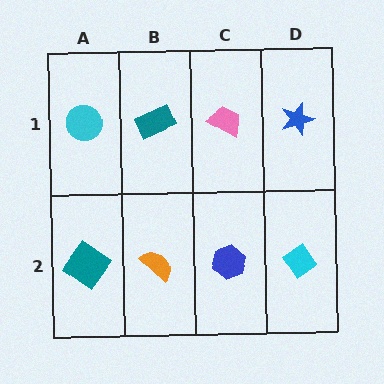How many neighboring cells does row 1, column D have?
2.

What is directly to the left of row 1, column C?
A teal rectangle.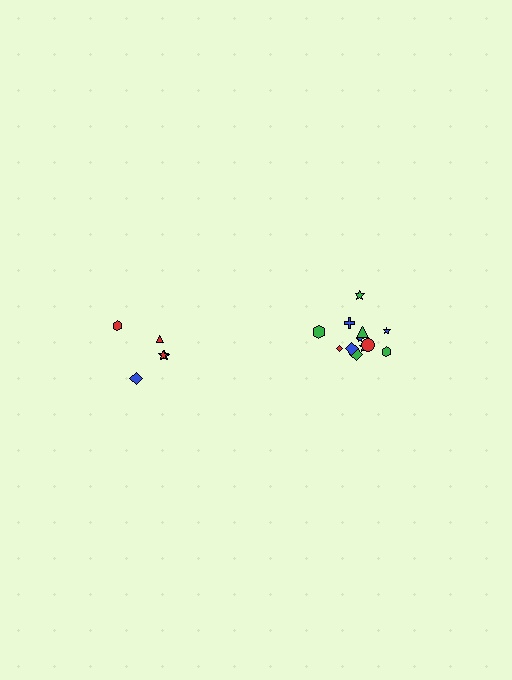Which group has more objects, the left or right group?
The right group.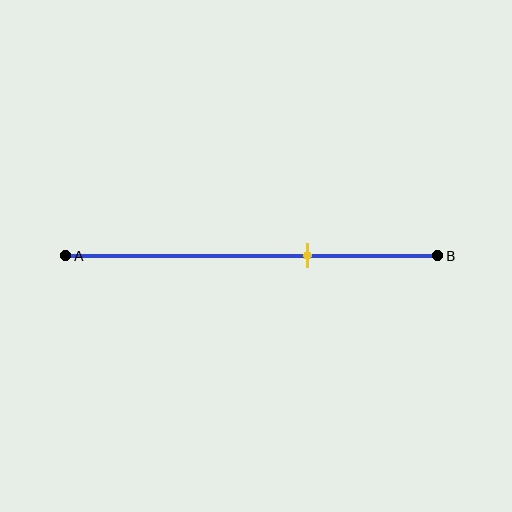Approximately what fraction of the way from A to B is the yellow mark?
The yellow mark is approximately 65% of the way from A to B.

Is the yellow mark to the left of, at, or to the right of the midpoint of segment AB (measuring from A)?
The yellow mark is to the right of the midpoint of segment AB.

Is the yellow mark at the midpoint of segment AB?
No, the mark is at about 65% from A, not at the 50% midpoint.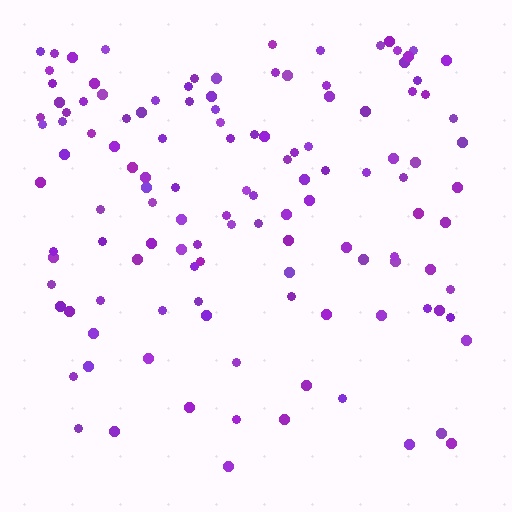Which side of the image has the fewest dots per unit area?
The bottom.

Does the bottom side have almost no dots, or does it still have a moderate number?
Still a moderate number, just noticeably fewer than the top.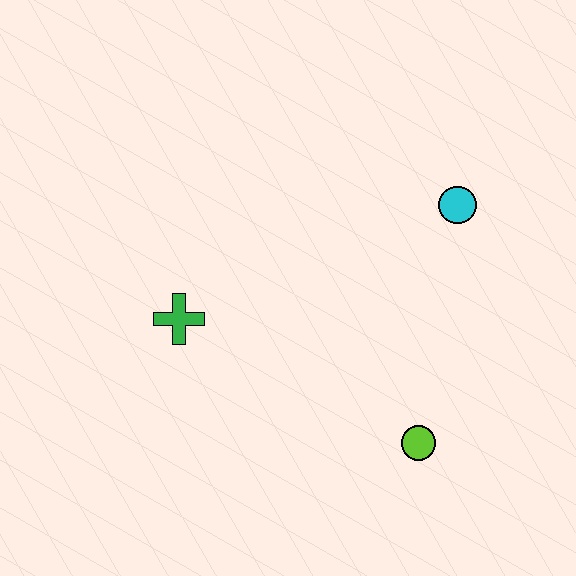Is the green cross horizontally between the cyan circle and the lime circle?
No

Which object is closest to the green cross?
The lime circle is closest to the green cross.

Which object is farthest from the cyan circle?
The green cross is farthest from the cyan circle.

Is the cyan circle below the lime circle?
No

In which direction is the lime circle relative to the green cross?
The lime circle is to the right of the green cross.